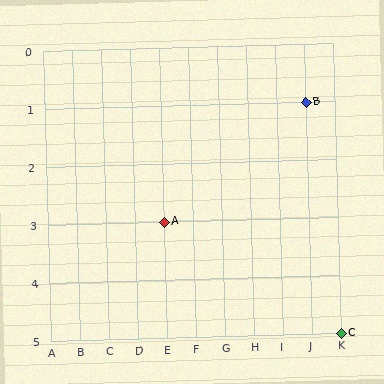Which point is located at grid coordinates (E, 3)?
Point A is at (E, 3).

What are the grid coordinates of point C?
Point C is at grid coordinates (K, 5).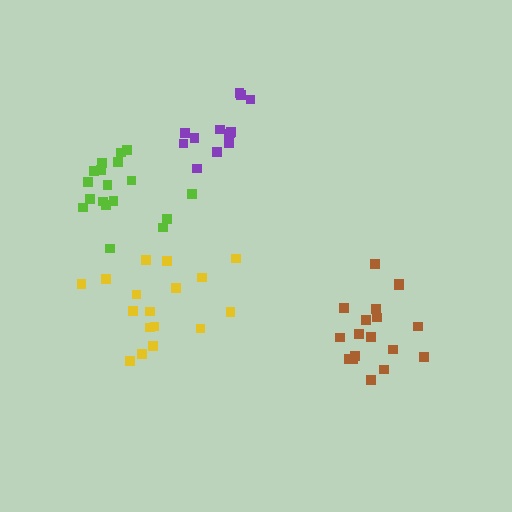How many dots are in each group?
Group 1: 13 dots, Group 2: 18 dots, Group 3: 18 dots, Group 4: 17 dots (66 total).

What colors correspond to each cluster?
The clusters are colored: purple, lime, brown, yellow.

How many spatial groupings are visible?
There are 4 spatial groupings.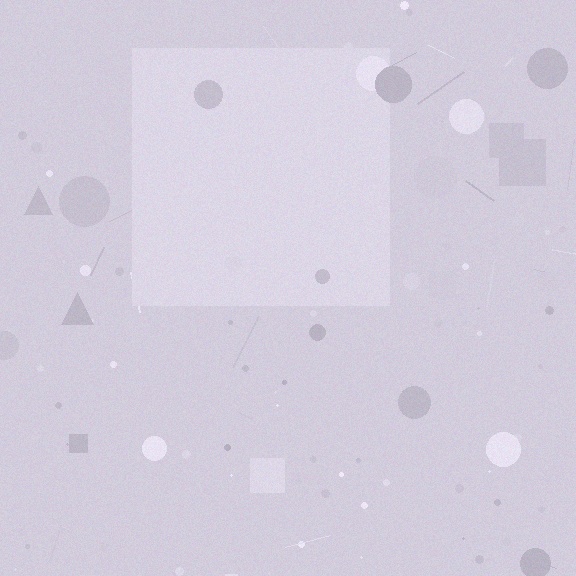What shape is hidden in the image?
A square is hidden in the image.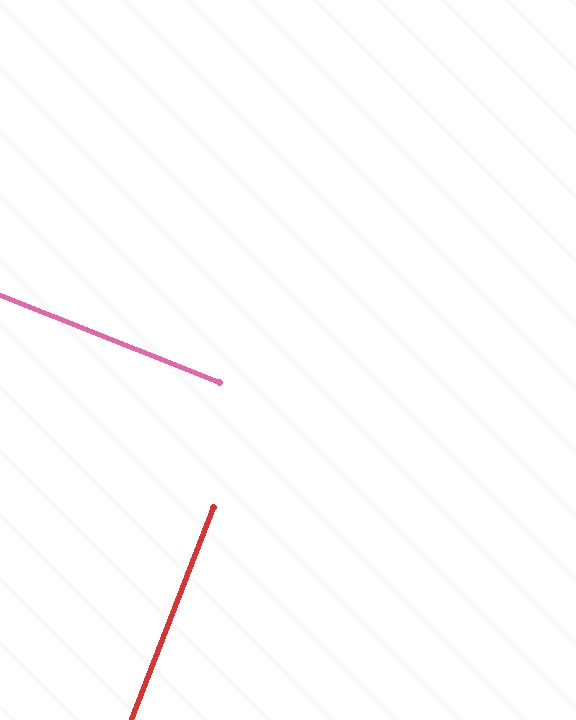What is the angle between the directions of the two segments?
Approximately 89 degrees.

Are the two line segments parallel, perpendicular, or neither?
Perpendicular — they meet at approximately 89°.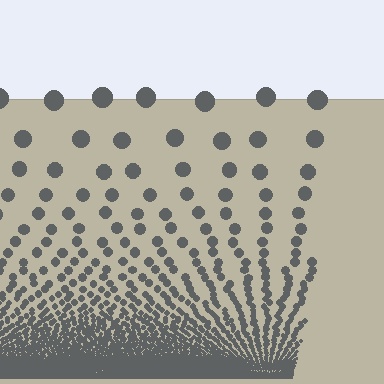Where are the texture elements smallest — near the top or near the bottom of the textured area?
Near the bottom.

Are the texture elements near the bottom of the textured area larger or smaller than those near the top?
Smaller. The gradient is inverted — elements near the bottom are smaller and denser.